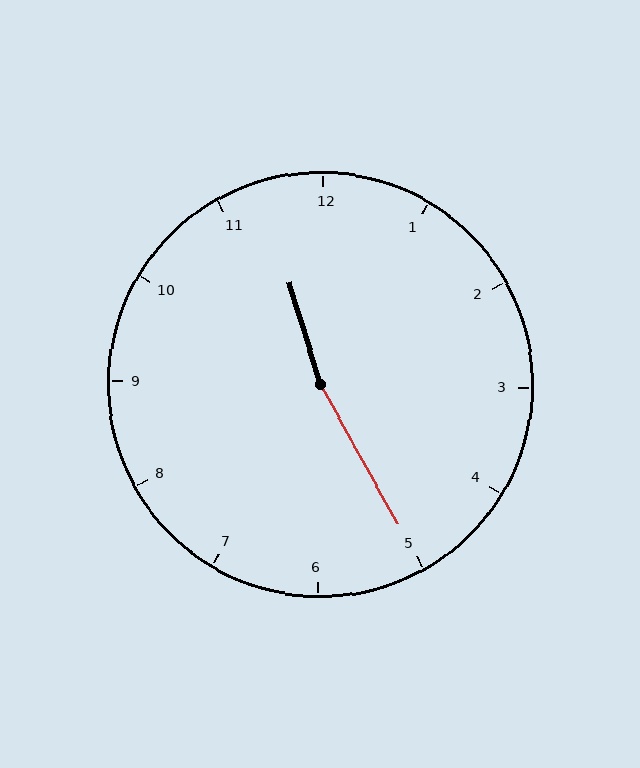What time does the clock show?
11:25.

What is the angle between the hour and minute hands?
Approximately 168 degrees.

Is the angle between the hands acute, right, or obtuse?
It is obtuse.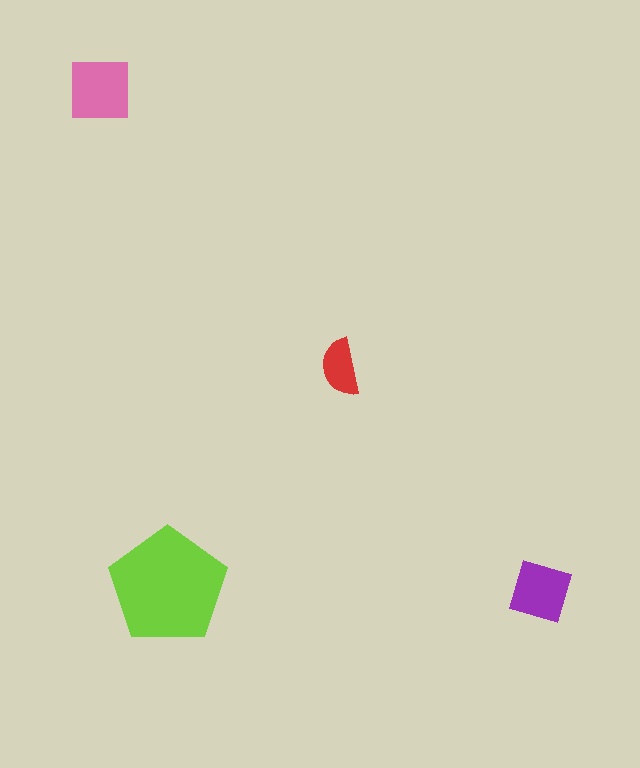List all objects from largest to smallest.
The lime pentagon, the pink square, the purple diamond, the red semicircle.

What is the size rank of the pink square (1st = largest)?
2nd.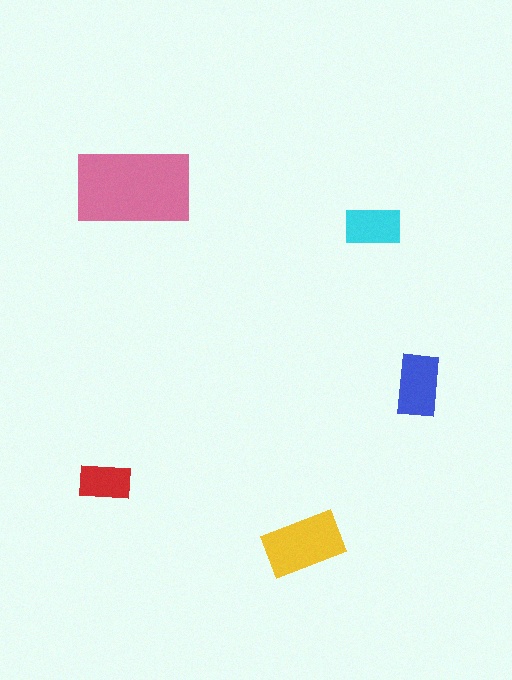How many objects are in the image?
There are 5 objects in the image.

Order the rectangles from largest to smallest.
the pink one, the yellow one, the blue one, the cyan one, the red one.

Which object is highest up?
The pink rectangle is topmost.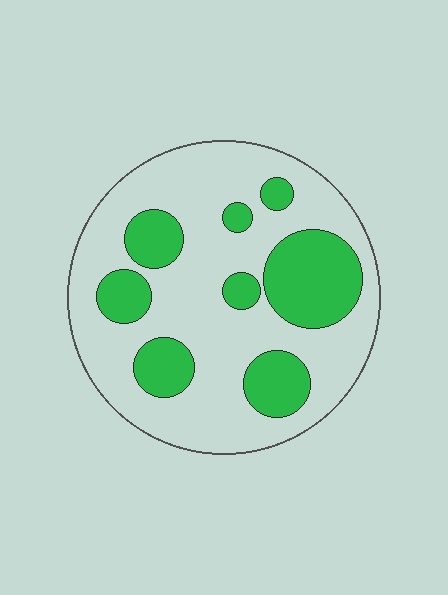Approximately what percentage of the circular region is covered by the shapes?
Approximately 30%.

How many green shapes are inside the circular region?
8.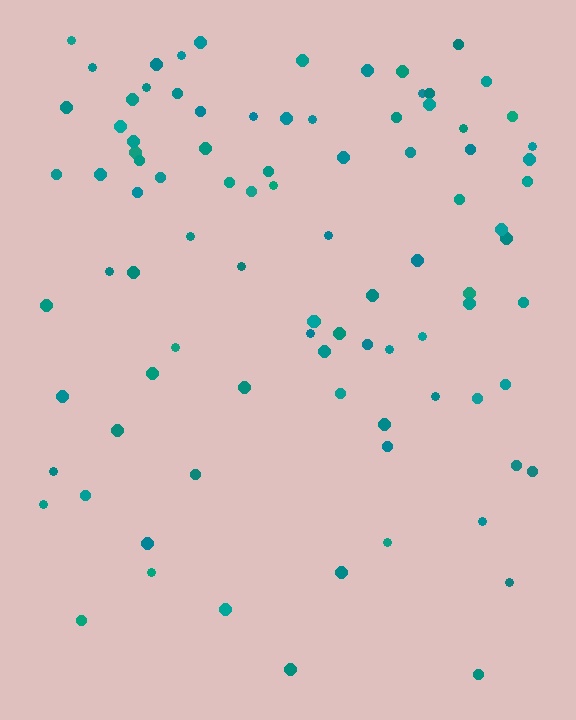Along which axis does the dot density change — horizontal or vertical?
Vertical.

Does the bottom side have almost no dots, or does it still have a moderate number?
Still a moderate number, just noticeably fewer than the top.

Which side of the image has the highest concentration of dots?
The top.